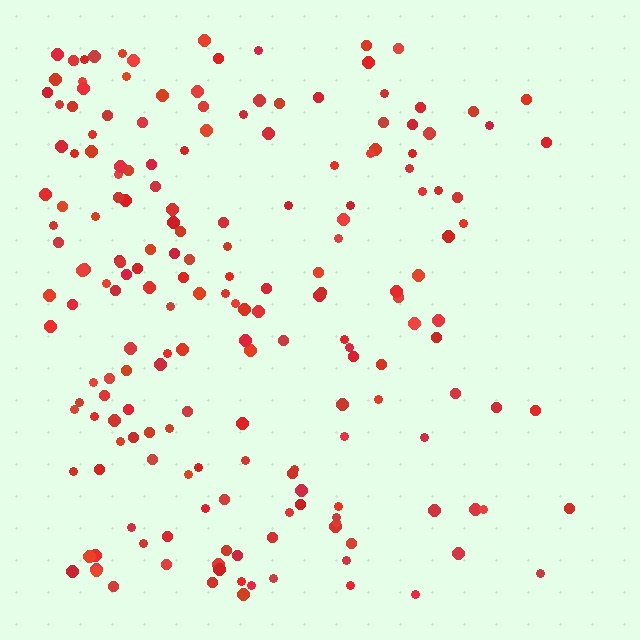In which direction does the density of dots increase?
From right to left, with the left side densest.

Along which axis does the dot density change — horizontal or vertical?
Horizontal.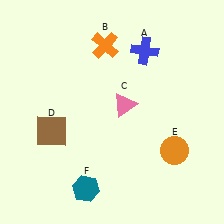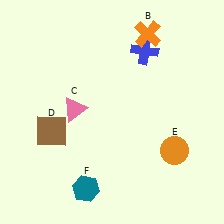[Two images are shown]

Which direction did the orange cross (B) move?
The orange cross (B) moved right.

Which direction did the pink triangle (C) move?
The pink triangle (C) moved left.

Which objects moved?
The objects that moved are: the orange cross (B), the pink triangle (C).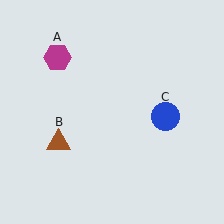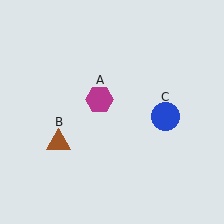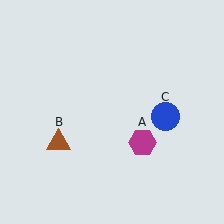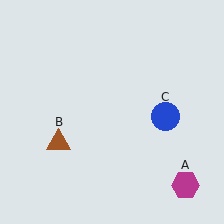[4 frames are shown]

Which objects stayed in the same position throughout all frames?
Brown triangle (object B) and blue circle (object C) remained stationary.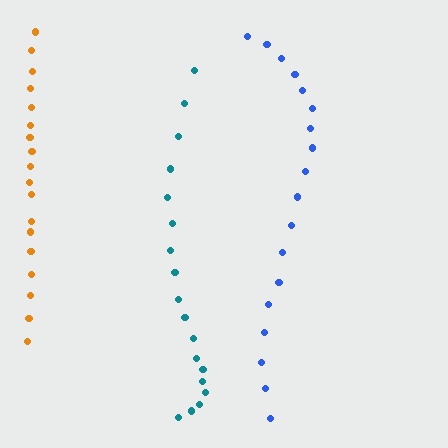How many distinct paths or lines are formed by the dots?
There are 3 distinct paths.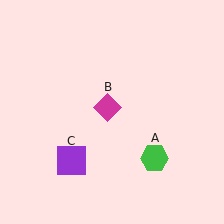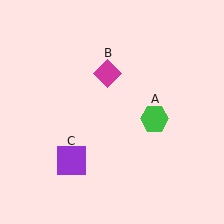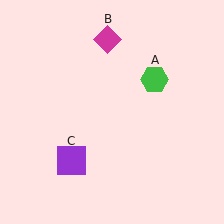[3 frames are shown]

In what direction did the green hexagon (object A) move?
The green hexagon (object A) moved up.